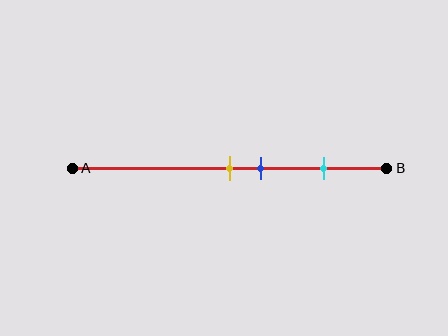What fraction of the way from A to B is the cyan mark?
The cyan mark is approximately 80% (0.8) of the way from A to B.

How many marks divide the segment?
There are 3 marks dividing the segment.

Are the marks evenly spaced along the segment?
No, the marks are not evenly spaced.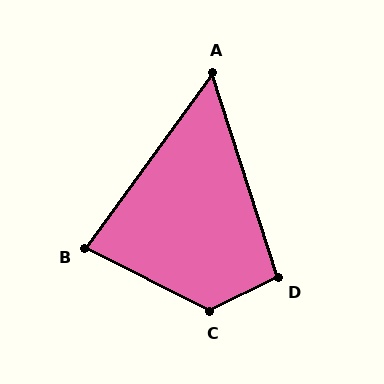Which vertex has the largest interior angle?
C, at approximately 126 degrees.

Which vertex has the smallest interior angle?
A, at approximately 54 degrees.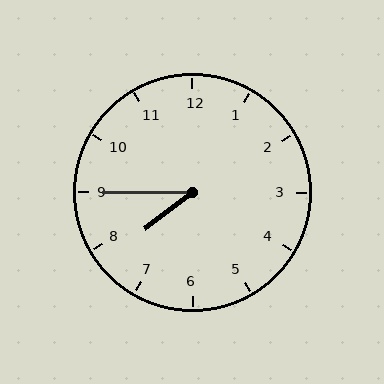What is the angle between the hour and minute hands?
Approximately 38 degrees.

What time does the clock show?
7:45.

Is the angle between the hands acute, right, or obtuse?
It is acute.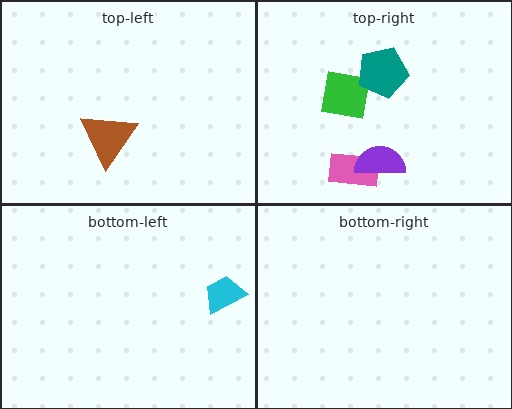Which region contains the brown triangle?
The top-left region.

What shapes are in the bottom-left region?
The cyan trapezoid.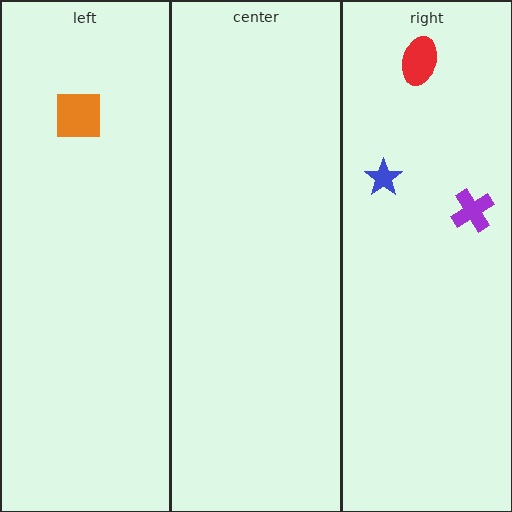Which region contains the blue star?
The right region.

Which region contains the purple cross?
The right region.